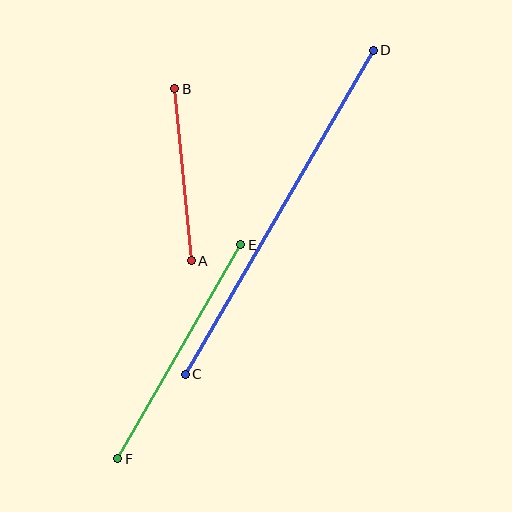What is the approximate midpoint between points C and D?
The midpoint is at approximately (279, 212) pixels.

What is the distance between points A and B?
The distance is approximately 173 pixels.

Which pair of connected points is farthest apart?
Points C and D are farthest apart.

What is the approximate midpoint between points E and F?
The midpoint is at approximately (179, 352) pixels.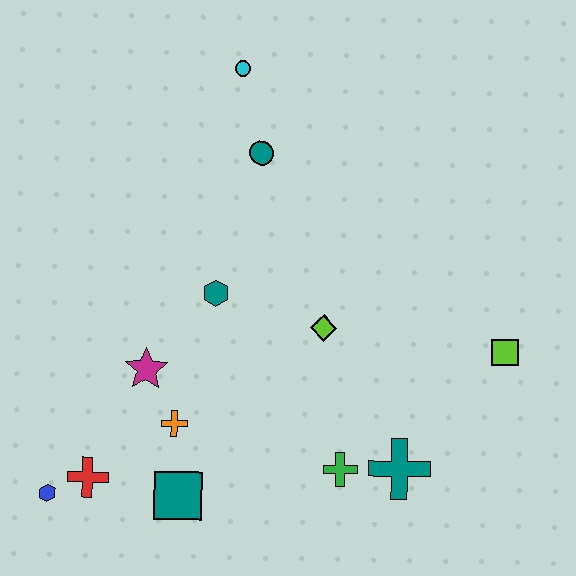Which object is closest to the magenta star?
The orange cross is closest to the magenta star.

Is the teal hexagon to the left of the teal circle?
Yes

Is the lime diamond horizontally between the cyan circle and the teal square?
No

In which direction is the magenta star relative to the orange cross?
The magenta star is above the orange cross.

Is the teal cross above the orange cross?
No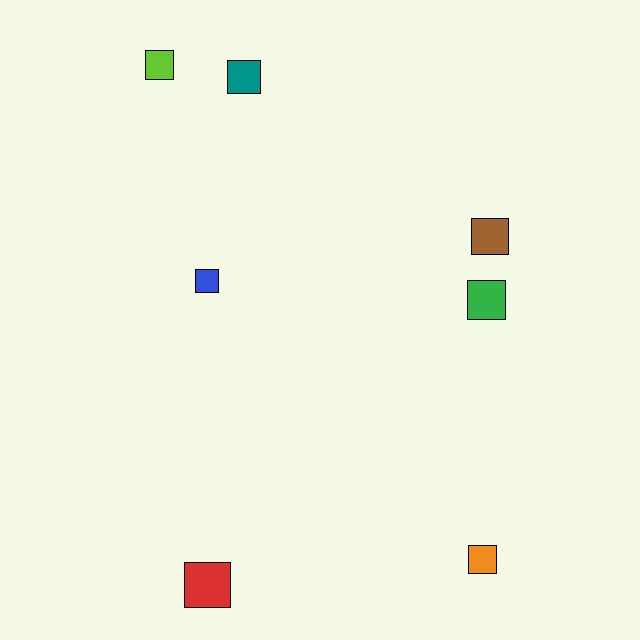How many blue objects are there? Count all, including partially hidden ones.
There is 1 blue object.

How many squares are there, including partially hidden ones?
There are 7 squares.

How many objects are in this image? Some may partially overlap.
There are 7 objects.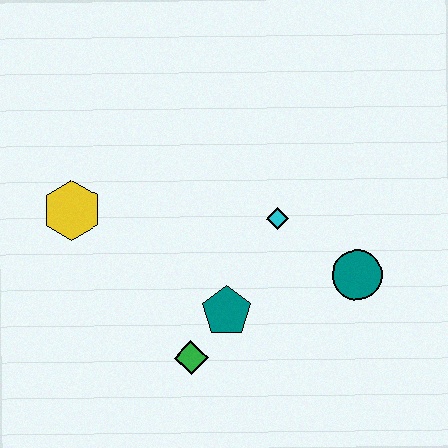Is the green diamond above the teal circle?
No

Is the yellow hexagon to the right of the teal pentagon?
No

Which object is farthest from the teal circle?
The yellow hexagon is farthest from the teal circle.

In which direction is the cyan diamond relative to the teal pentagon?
The cyan diamond is above the teal pentagon.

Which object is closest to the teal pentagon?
The green diamond is closest to the teal pentagon.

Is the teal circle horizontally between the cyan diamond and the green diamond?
No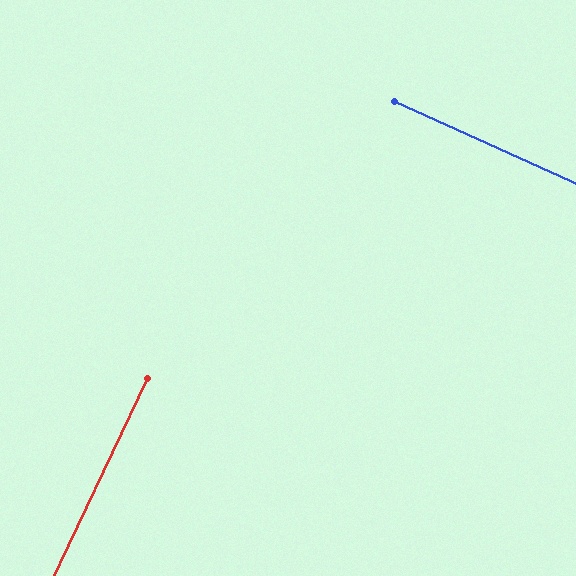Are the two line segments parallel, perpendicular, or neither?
Perpendicular — they meet at approximately 89°.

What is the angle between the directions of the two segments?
Approximately 89 degrees.